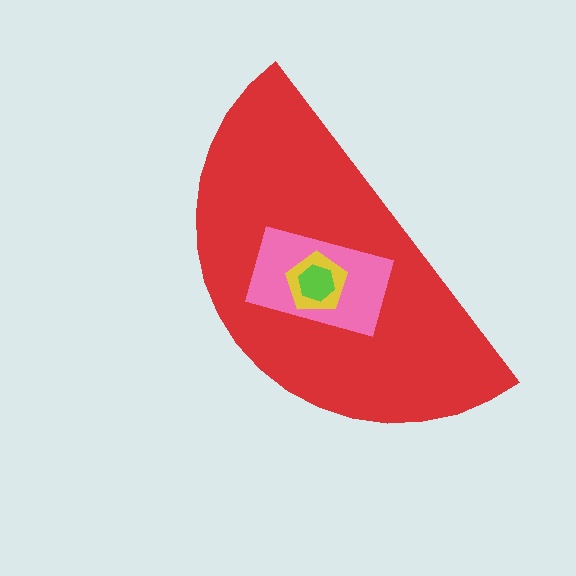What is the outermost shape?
The red semicircle.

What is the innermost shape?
The lime hexagon.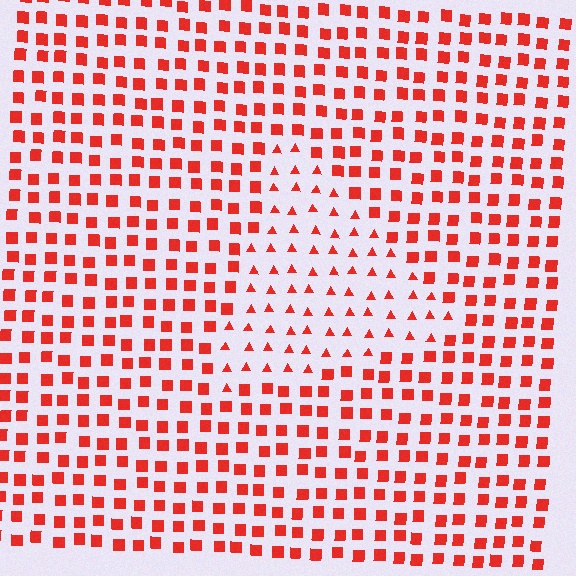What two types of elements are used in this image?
The image uses triangles inside the triangle region and squares outside it.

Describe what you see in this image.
The image is filled with small red elements arranged in a uniform grid. A triangle-shaped region contains triangles, while the surrounding area contains squares. The boundary is defined purely by the change in element shape.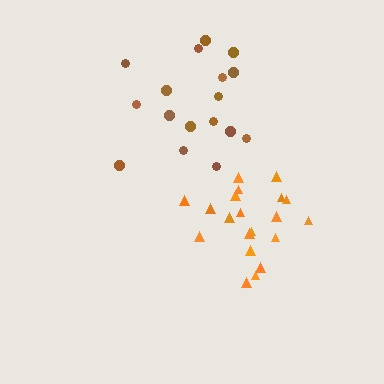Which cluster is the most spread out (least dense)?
Brown.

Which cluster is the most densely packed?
Orange.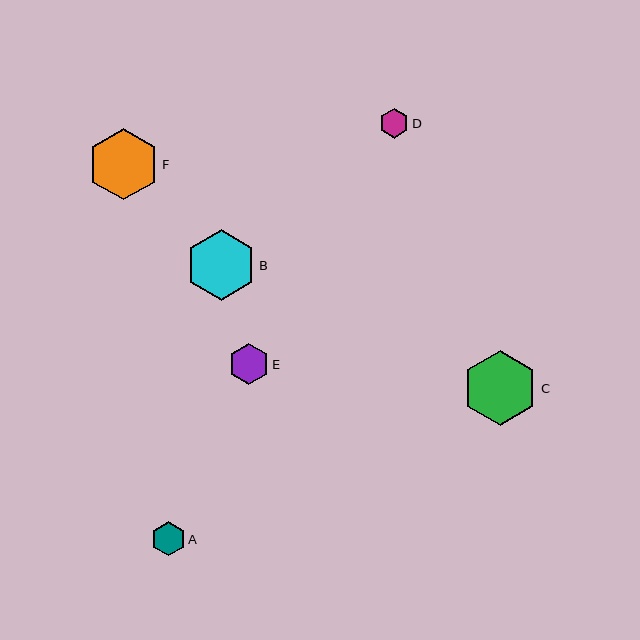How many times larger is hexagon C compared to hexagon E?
Hexagon C is approximately 1.8 times the size of hexagon E.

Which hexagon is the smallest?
Hexagon D is the smallest with a size of approximately 30 pixels.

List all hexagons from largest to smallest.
From largest to smallest: C, F, B, E, A, D.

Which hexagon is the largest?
Hexagon C is the largest with a size of approximately 75 pixels.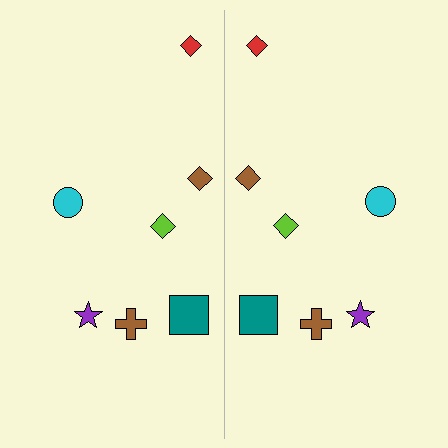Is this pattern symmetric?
Yes, this pattern has bilateral (reflection) symmetry.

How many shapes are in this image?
There are 14 shapes in this image.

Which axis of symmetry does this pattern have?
The pattern has a vertical axis of symmetry running through the center of the image.